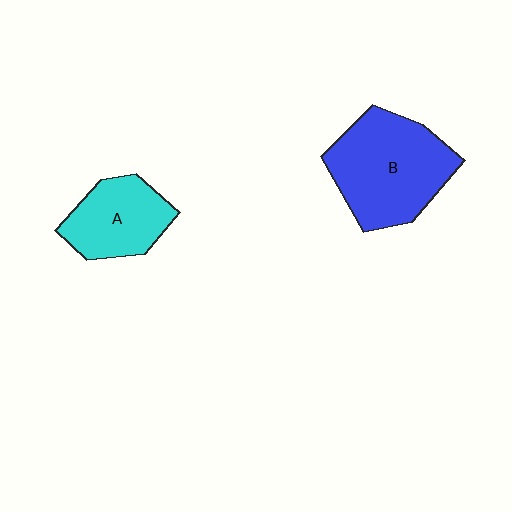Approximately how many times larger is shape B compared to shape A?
Approximately 1.6 times.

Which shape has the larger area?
Shape B (blue).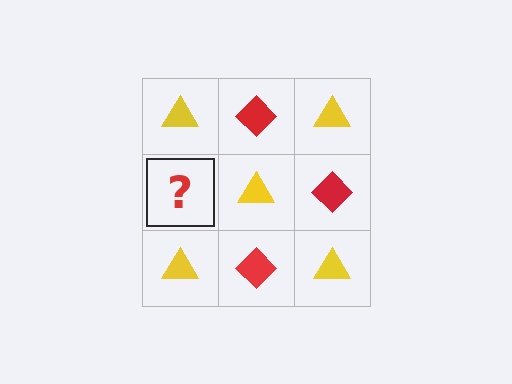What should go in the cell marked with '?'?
The missing cell should contain a red diamond.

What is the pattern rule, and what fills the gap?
The rule is that it alternates yellow triangle and red diamond in a checkerboard pattern. The gap should be filled with a red diamond.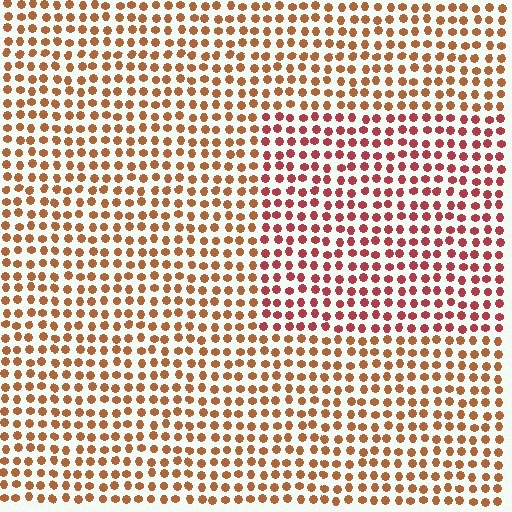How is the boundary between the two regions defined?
The boundary is defined purely by a slight shift in hue (about 31 degrees). Spacing, size, and orientation are identical on both sides.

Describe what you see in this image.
The image is filled with small brown elements in a uniform arrangement. A rectangle-shaped region is visible where the elements are tinted to a slightly different hue, forming a subtle color boundary.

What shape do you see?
I see a rectangle.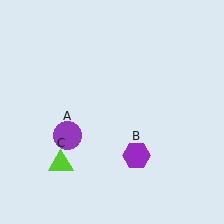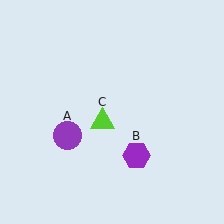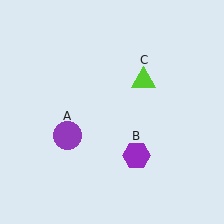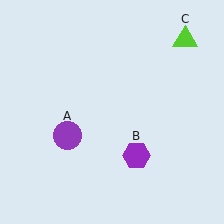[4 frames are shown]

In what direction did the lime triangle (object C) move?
The lime triangle (object C) moved up and to the right.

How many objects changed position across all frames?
1 object changed position: lime triangle (object C).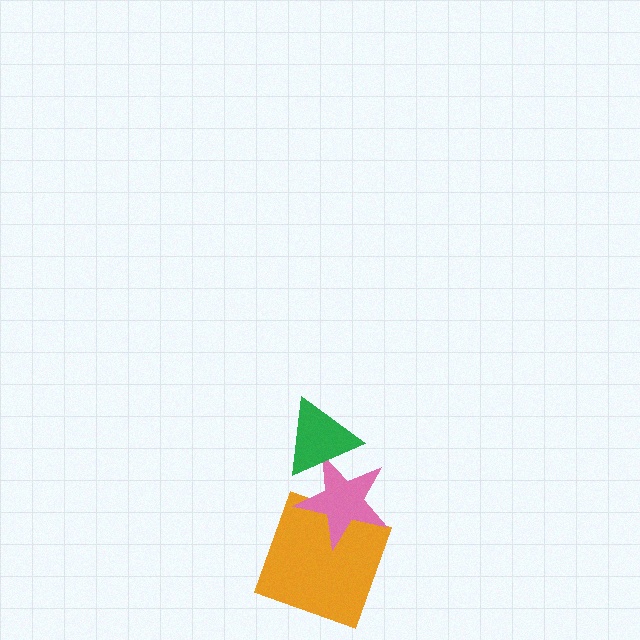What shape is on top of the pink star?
The green triangle is on top of the pink star.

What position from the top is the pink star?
The pink star is 2nd from the top.